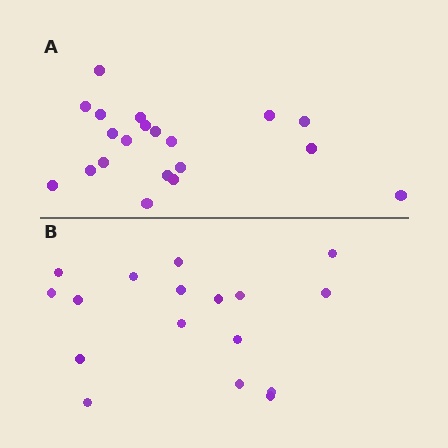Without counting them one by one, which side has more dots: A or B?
Region A (the top region) has more dots.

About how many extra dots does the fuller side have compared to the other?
Region A has just a few more — roughly 2 or 3 more dots than region B.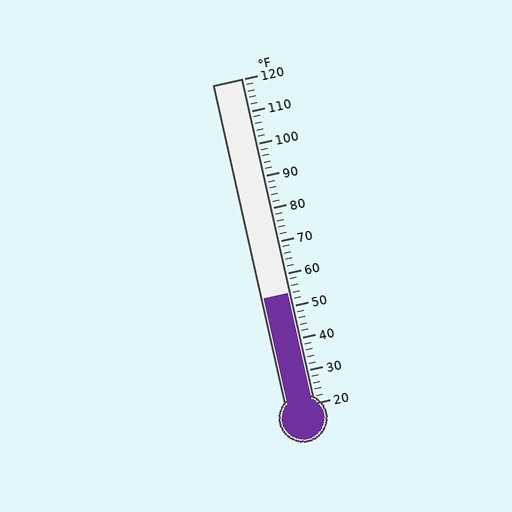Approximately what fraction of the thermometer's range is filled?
The thermometer is filled to approximately 35% of its range.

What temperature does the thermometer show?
The thermometer shows approximately 54°F.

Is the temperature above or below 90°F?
The temperature is below 90°F.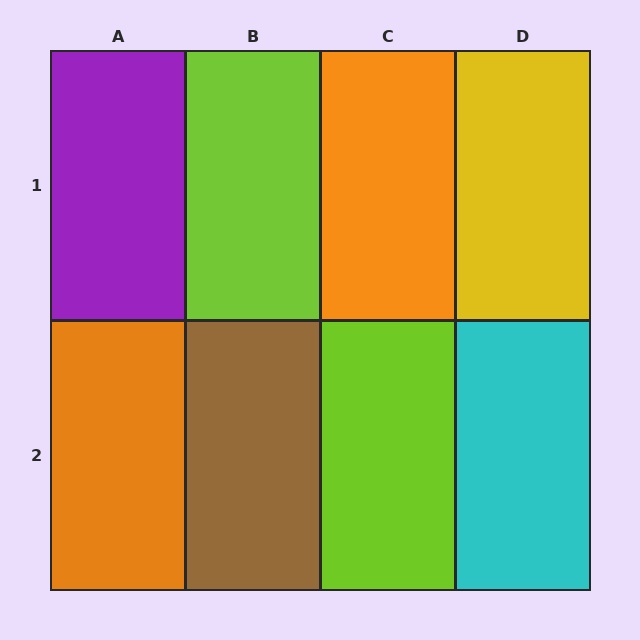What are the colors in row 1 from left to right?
Purple, lime, orange, yellow.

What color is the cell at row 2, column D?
Cyan.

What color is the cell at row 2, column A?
Orange.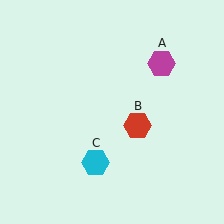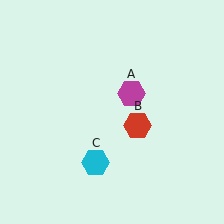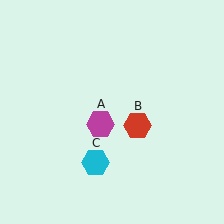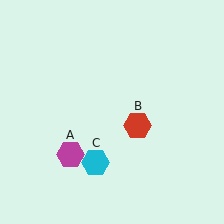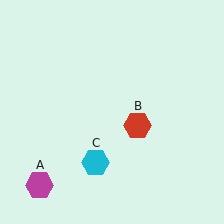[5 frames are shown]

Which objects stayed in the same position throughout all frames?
Red hexagon (object B) and cyan hexagon (object C) remained stationary.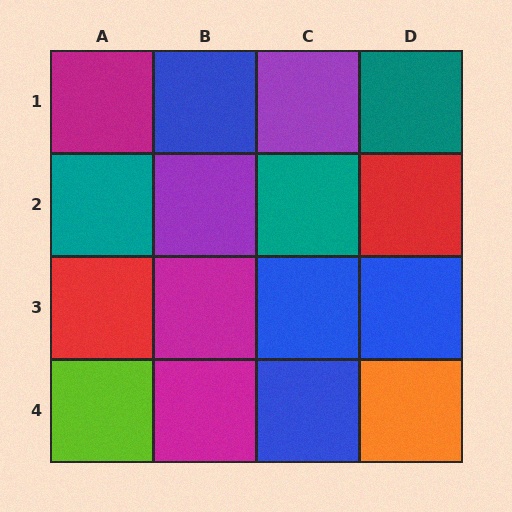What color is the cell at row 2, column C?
Teal.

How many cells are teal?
3 cells are teal.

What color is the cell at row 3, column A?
Red.